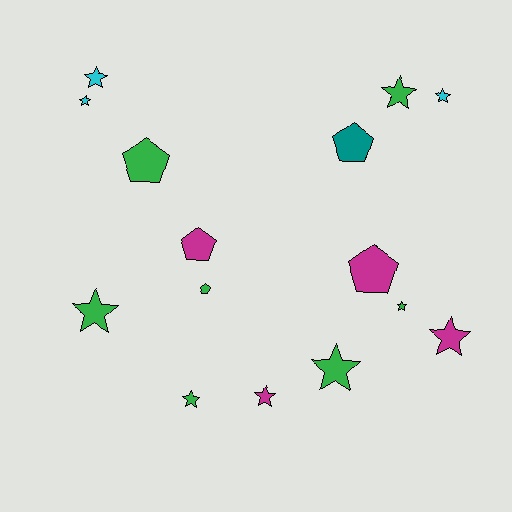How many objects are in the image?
There are 15 objects.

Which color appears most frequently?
Green, with 7 objects.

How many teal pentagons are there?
There is 1 teal pentagon.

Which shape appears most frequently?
Star, with 10 objects.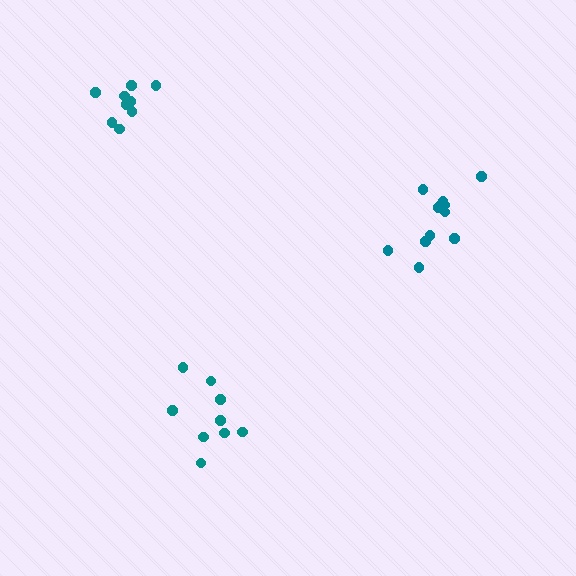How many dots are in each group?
Group 1: 9 dots, Group 2: 12 dots, Group 3: 9 dots (30 total).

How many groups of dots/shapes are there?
There are 3 groups.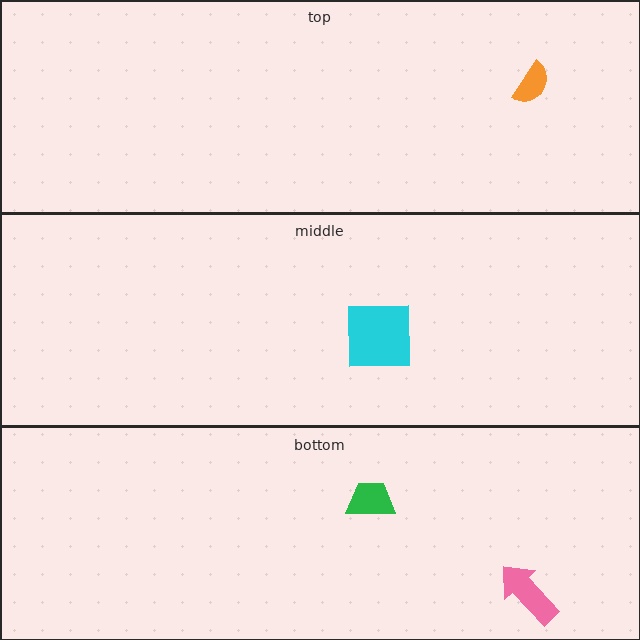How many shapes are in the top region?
1.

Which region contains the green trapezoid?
The bottom region.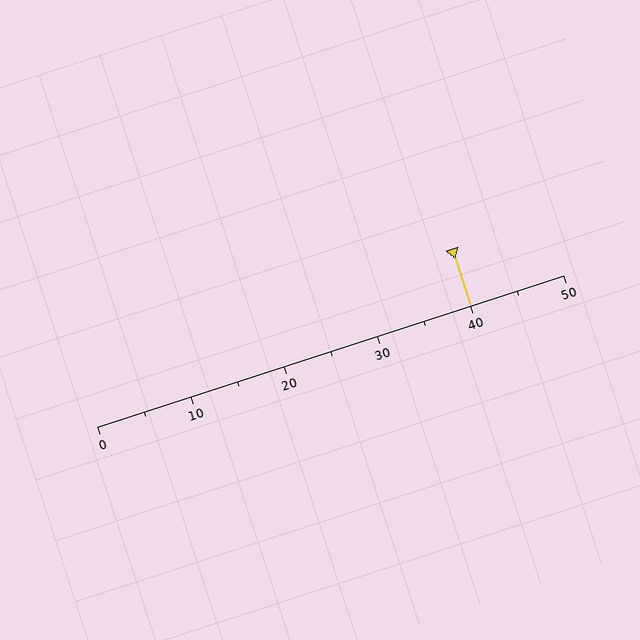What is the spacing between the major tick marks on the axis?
The major ticks are spaced 10 apart.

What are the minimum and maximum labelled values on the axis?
The axis runs from 0 to 50.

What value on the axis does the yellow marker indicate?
The marker indicates approximately 40.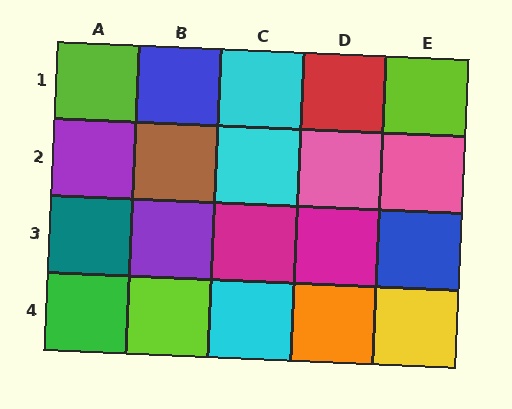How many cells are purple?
2 cells are purple.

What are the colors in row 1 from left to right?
Lime, blue, cyan, red, lime.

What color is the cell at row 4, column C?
Cyan.